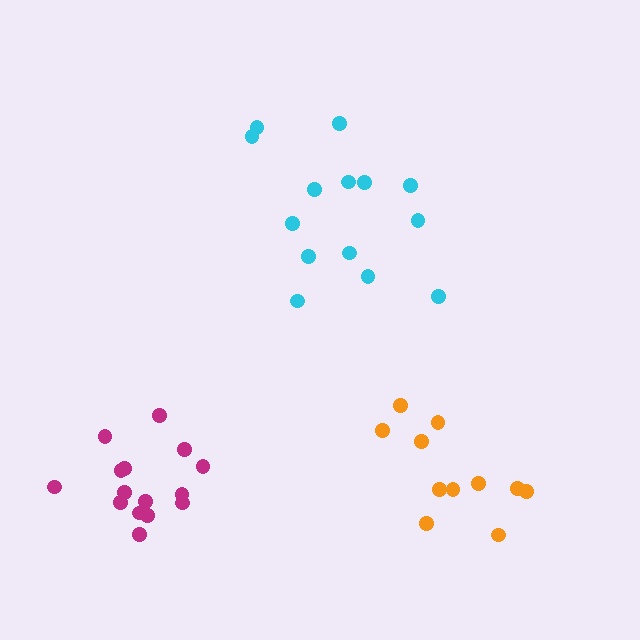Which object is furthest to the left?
The magenta cluster is leftmost.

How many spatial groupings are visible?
There are 3 spatial groupings.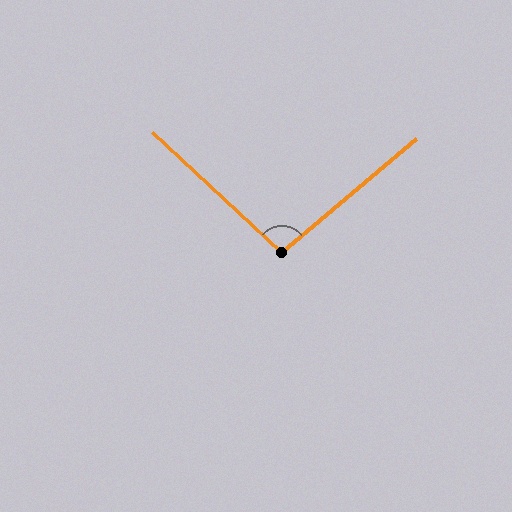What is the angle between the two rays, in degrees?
Approximately 97 degrees.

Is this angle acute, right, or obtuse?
It is obtuse.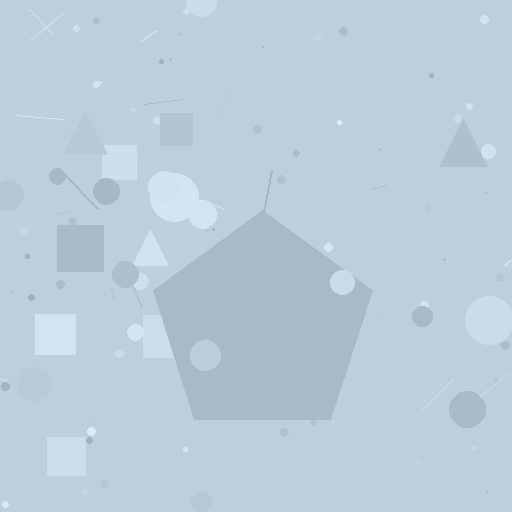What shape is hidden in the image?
A pentagon is hidden in the image.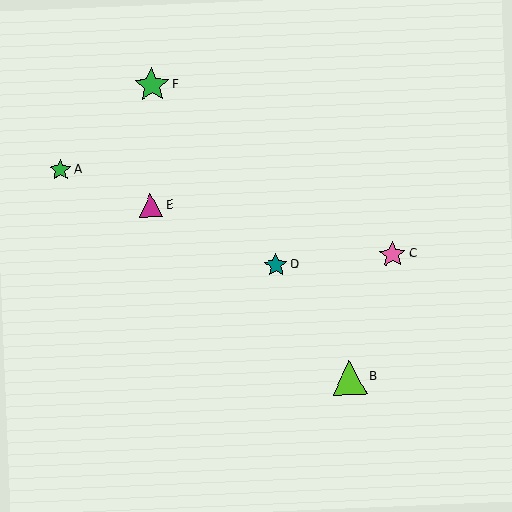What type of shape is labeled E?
Shape E is a magenta triangle.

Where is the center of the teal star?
The center of the teal star is at (276, 265).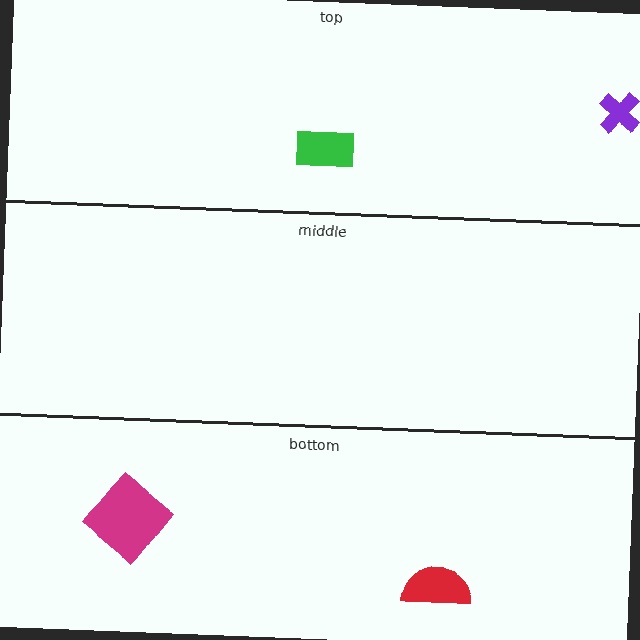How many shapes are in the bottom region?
2.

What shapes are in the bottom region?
The magenta diamond, the red semicircle.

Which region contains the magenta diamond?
The bottom region.